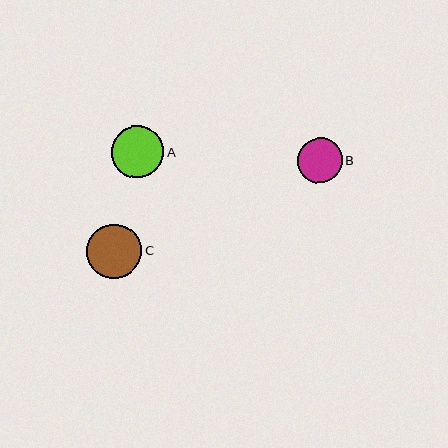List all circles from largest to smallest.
From largest to smallest: C, A, B.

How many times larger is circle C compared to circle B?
Circle C is approximately 1.2 times the size of circle B.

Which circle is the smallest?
Circle B is the smallest with a size of approximately 45 pixels.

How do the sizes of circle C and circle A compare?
Circle C and circle A are approximately the same size.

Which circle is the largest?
Circle C is the largest with a size of approximately 55 pixels.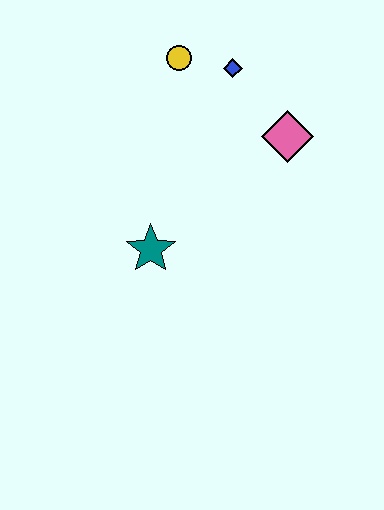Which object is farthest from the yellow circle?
The teal star is farthest from the yellow circle.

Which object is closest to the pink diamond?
The blue diamond is closest to the pink diamond.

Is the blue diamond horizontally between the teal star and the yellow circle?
No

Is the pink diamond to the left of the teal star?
No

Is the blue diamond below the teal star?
No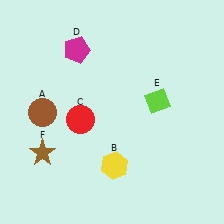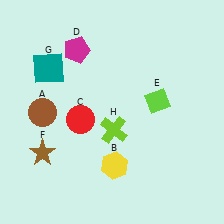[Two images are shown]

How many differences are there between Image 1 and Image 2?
There are 2 differences between the two images.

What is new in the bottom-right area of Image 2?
A lime cross (H) was added in the bottom-right area of Image 2.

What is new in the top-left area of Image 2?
A teal square (G) was added in the top-left area of Image 2.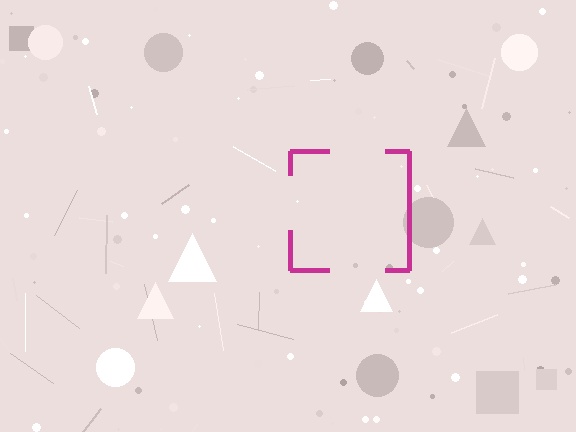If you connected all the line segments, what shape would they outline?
They would outline a square.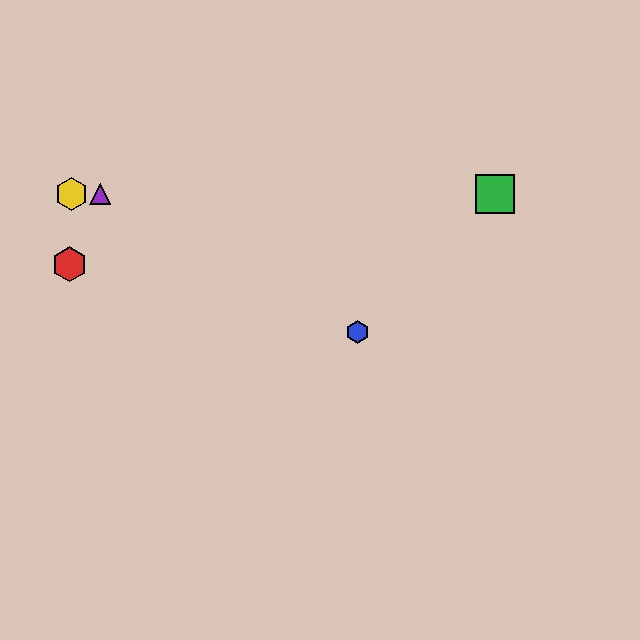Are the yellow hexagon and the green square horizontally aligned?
Yes, both are at y≈194.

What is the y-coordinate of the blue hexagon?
The blue hexagon is at y≈332.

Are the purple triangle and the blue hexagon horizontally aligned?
No, the purple triangle is at y≈194 and the blue hexagon is at y≈332.